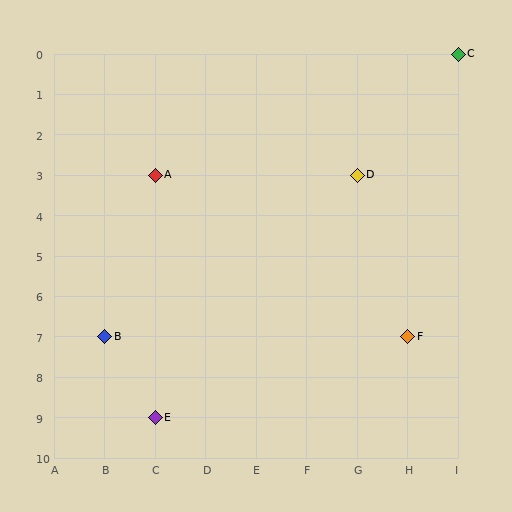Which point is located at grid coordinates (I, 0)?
Point C is at (I, 0).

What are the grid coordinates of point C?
Point C is at grid coordinates (I, 0).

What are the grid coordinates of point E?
Point E is at grid coordinates (C, 9).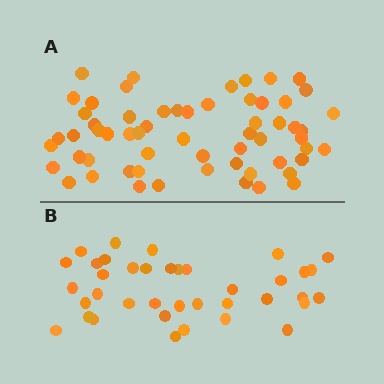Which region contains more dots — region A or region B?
Region A (the top region) has more dots.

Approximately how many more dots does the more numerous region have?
Region A has approximately 20 more dots than region B.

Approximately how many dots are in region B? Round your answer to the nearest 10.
About 40 dots. (The exact count is 38, which rounds to 40.)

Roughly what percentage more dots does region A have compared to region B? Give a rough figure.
About 60% more.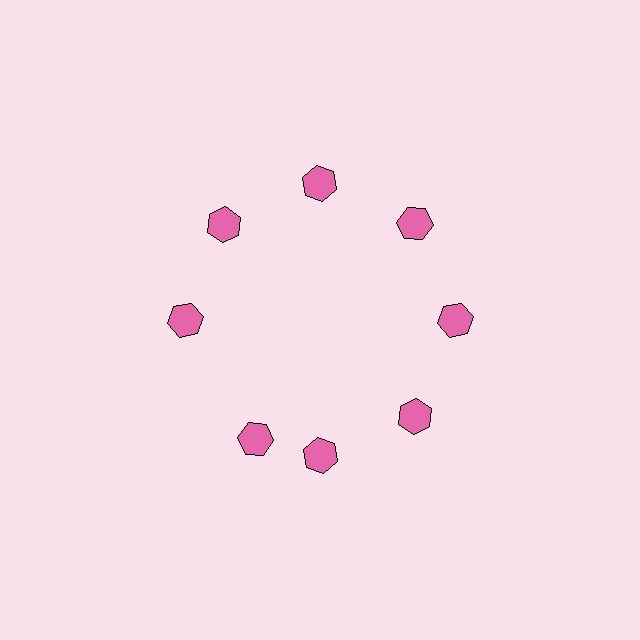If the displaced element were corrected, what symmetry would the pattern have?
It would have 8-fold rotational symmetry — the pattern would map onto itself every 45 degrees.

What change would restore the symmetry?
The symmetry would be restored by rotating it back into even spacing with its neighbors so that all 8 hexagons sit at equal angles and equal distance from the center.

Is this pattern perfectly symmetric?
No. The 8 pink hexagons are arranged in a ring, but one element near the 8 o'clock position is rotated out of alignment along the ring, breaking the 8-fold rotational symmetry.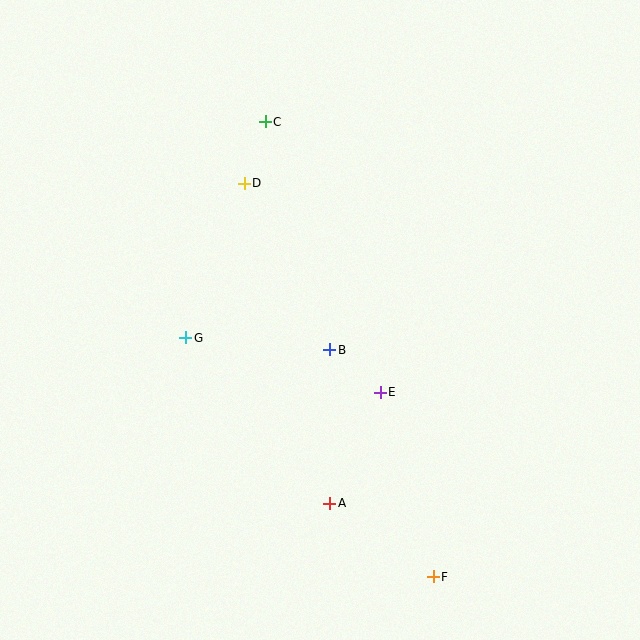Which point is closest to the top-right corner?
Point C is closest to the top-right corner.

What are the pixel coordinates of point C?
Point C is at (265, 122).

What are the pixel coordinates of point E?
Point E is at (380, 392).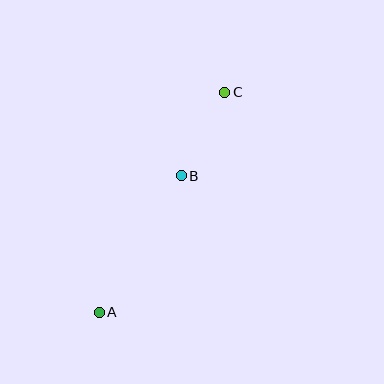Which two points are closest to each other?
Points B and C are closest to each other.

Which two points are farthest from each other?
Points A and C are farthest from each other.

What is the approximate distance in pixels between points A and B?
The distance between A and B is approximately 159 pixels.